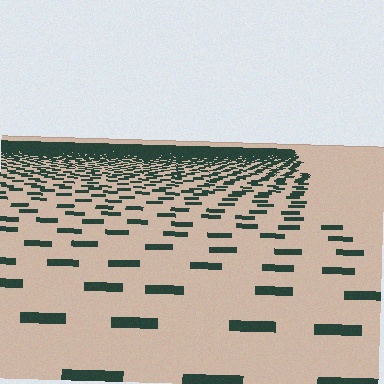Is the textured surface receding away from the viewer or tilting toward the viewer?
The surface is receding away from the viewer. Texture elements get smaller and denser toward the top.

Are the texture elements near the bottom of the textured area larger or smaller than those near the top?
Larger. Near the bottom, elements are closer to the viewer and appear at a bigger on-screen size.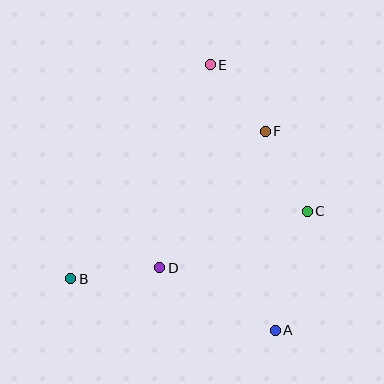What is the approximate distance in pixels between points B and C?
The distance between B and C is approximately 246 pixels.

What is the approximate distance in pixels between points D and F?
The distance between D and F is approximately 172 pixels.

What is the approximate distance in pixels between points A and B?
The distance between A and B is approximately 211 pixels.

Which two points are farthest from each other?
Points A and E are farthest from each other.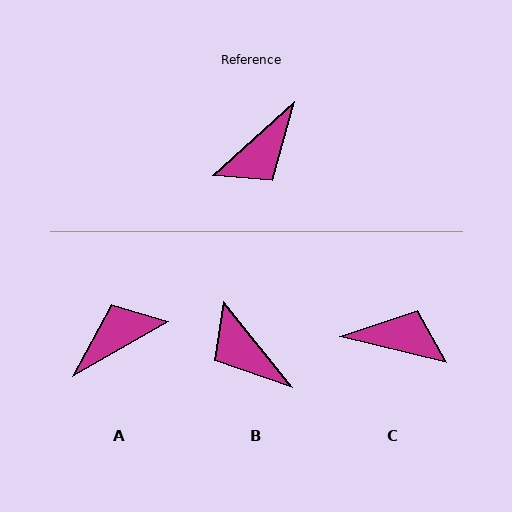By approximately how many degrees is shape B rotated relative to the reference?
Approximately 94 degrees clockwise.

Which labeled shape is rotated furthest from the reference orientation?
A, about 168 degrees away.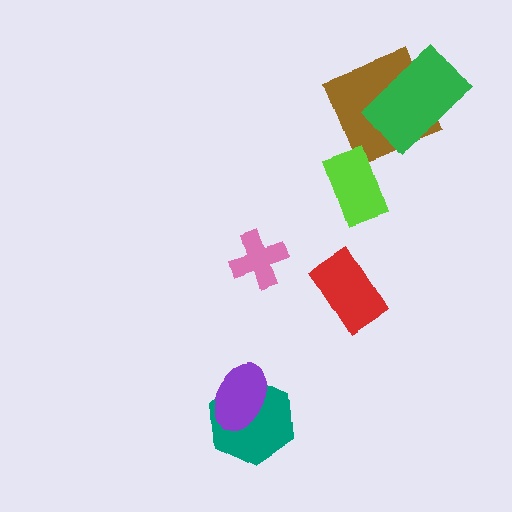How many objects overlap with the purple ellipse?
1 object overlaps with the purple ellipse.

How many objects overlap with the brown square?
1 object overlaps with the brown square.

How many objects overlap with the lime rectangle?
0 objects overlap with the lime rectangle.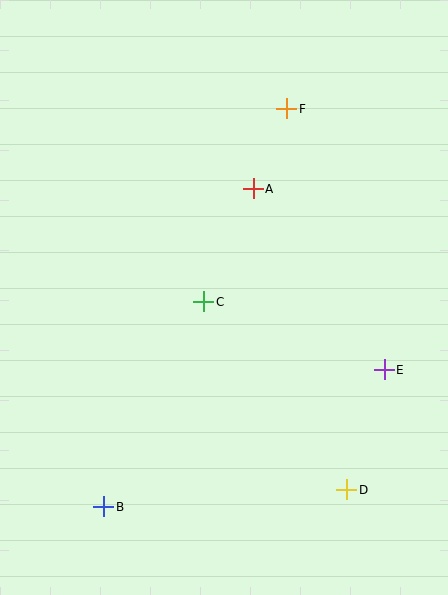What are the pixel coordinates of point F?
Point F is at (287, 109).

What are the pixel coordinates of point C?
Point C is at (204, 302).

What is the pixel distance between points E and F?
The distance between E and F is 279 pixels.